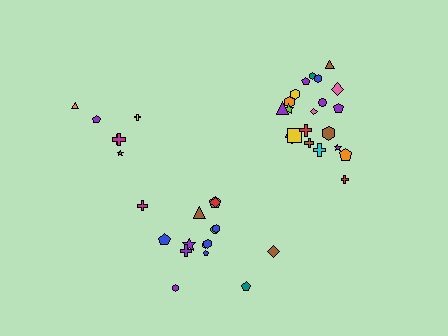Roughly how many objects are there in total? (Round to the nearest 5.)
Roughly 45 objects in total.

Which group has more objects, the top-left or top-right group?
The top-right group.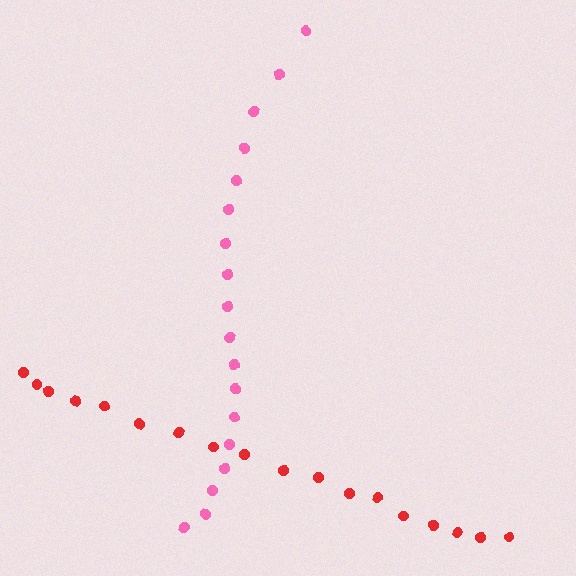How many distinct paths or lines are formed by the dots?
There are 2 distinct paths.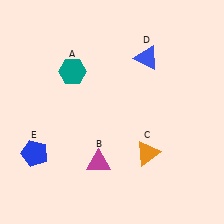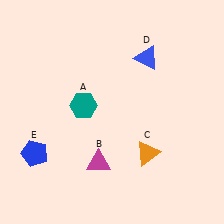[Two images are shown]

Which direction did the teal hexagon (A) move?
The teal hexagon (A) moved down.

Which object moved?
The teal hexagon (A) moved down.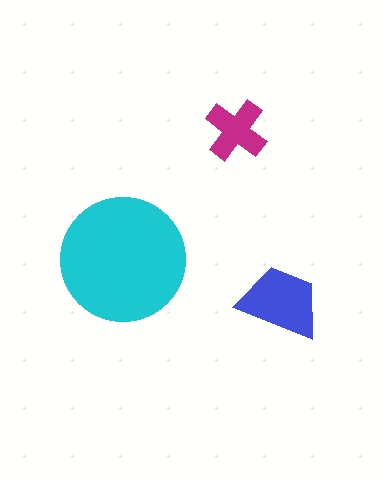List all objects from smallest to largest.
The magenta cross, the blue trapezoid, the cyan circle.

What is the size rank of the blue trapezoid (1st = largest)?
2nd.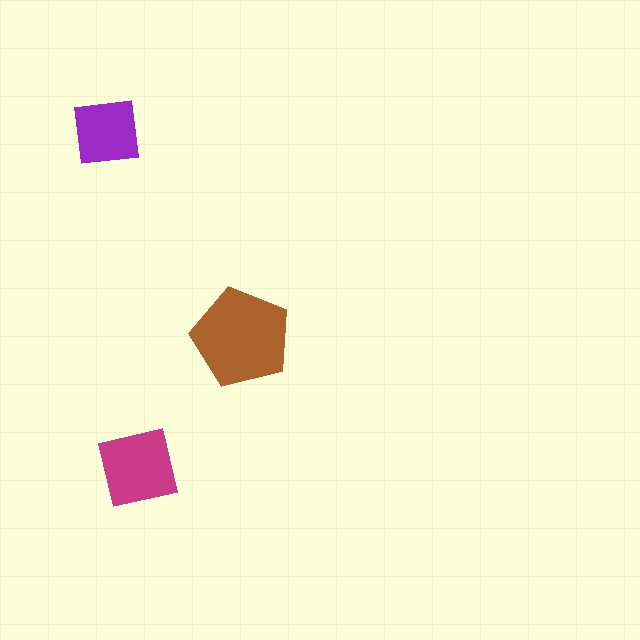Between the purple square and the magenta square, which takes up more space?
The magenta square.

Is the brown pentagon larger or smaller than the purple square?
Larger.